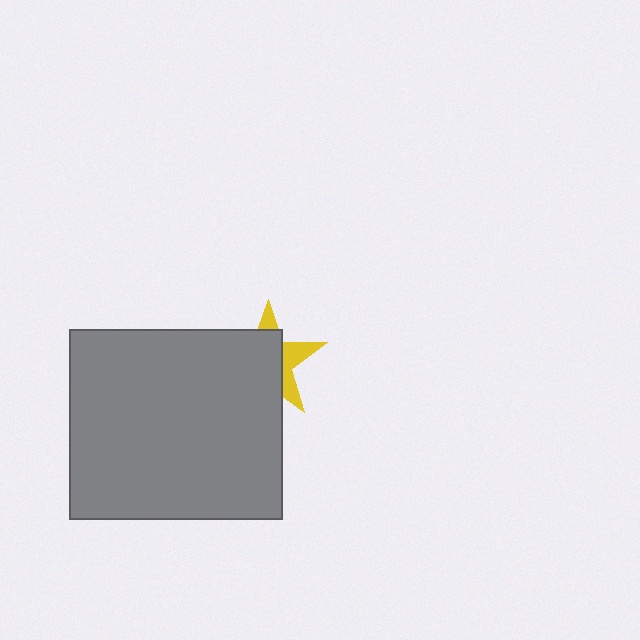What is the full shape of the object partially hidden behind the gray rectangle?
The partially hidden object is a yellow star.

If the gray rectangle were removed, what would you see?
You would see the complete yellow star.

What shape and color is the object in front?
The object in front is a gray rectangle.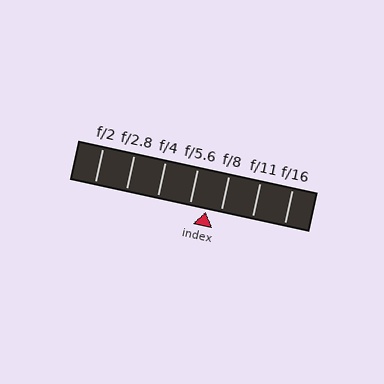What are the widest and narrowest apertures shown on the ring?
The widest aperture shown is f/2 and the narrowest is f/16.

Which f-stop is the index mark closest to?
The index mark is closest to f/8.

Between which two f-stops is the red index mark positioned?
The index mark is between f/5.6 and f/8.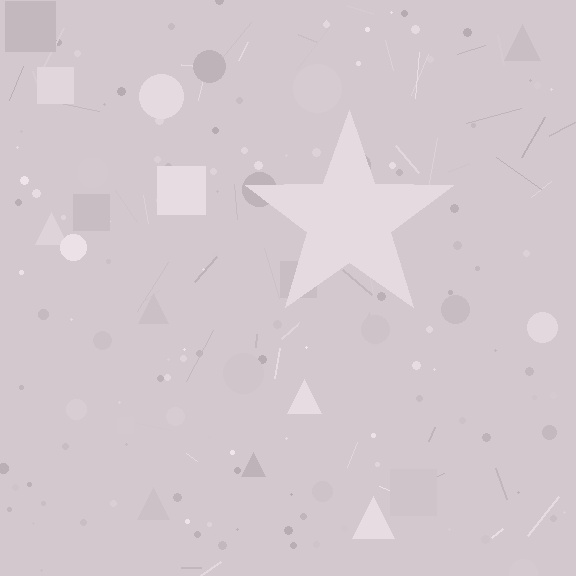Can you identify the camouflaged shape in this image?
The camouflaged shape is a star.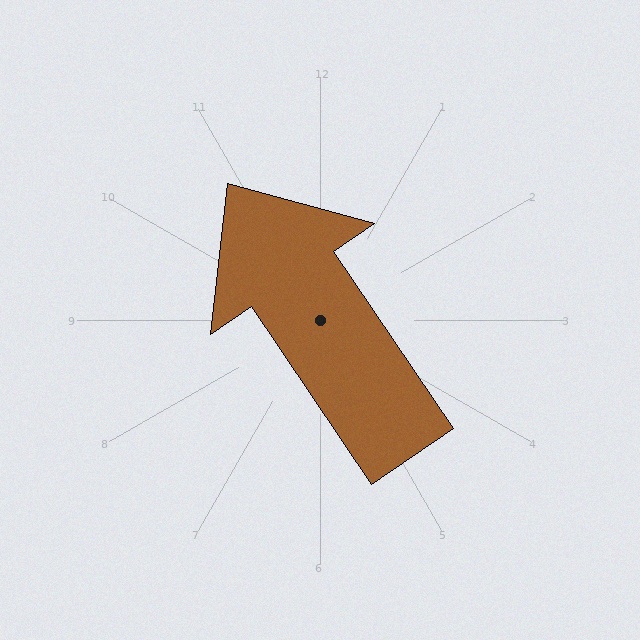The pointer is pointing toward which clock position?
Roughly 11 o'clock.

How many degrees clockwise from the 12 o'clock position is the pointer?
Approximately 326 degrees.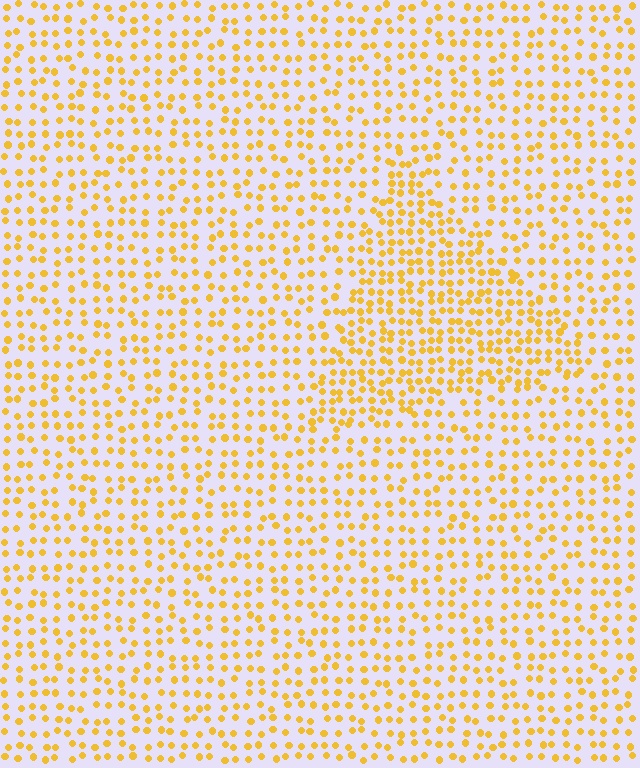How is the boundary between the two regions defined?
The boundary is defined by a change in element density (approximately 1.7x ratio). All elements are the same color, size, and shape.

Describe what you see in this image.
The image contains small yellow elements arranged at two different densities. A triangle-shaped region is visible where the elements are more densely packed than the surrounding area.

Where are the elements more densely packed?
The elements are more densely packed inside the triangle boundary.